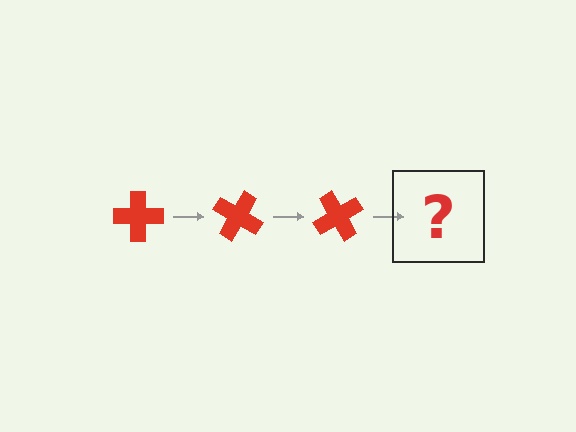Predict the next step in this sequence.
The next step is a red cross rotated 90 degrees.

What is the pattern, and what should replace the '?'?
The pattern is that the cross rotates 30 degrees each step. The '?' should be a red cross rotated 90 degrees.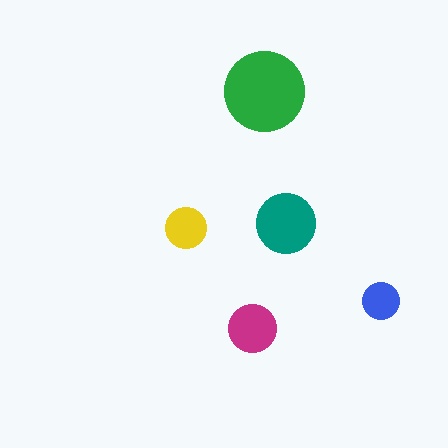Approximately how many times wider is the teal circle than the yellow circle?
About 1.5 times wider.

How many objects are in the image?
There are 5 objects in the image.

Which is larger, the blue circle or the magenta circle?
The magenta one.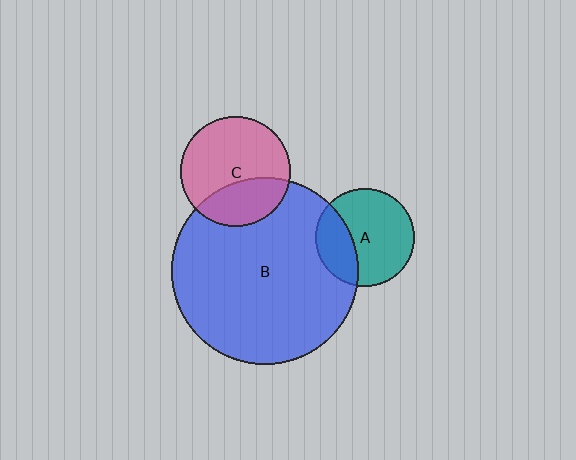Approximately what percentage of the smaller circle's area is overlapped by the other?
Approximately 30%.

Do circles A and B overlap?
Yes.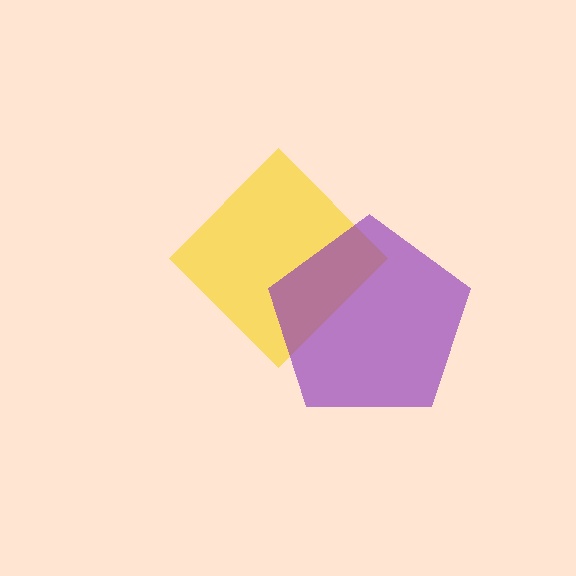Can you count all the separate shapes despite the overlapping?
Yes, there are 2 separate shapes.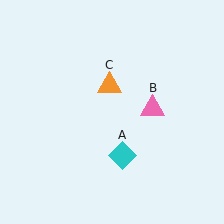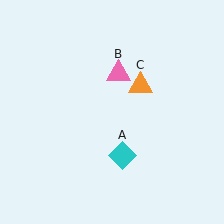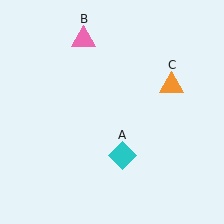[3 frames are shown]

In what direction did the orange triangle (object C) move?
The orange triangle (object C) moved right.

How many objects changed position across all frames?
2 objects changed position: pink triangle (object B), orange triangle (object C).